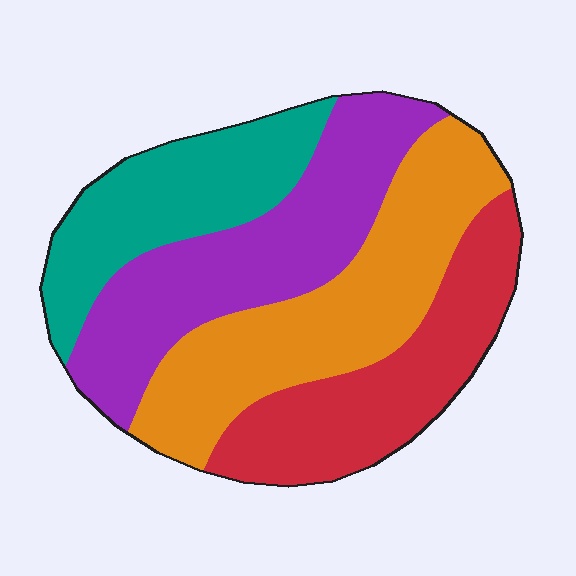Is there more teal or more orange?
Orange.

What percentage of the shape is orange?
Orange takes up about one third (1/3) of the shape.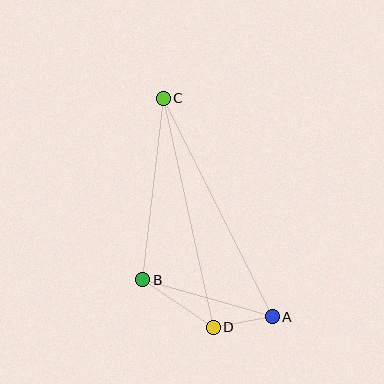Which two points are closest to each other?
Points A and D are closest to each other.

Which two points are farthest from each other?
Points A and C are farthest from each other.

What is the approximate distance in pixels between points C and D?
The distance between C and D is approximately 234 pixels.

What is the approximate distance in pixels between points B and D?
The distance between B and D is approximately 85 pixels.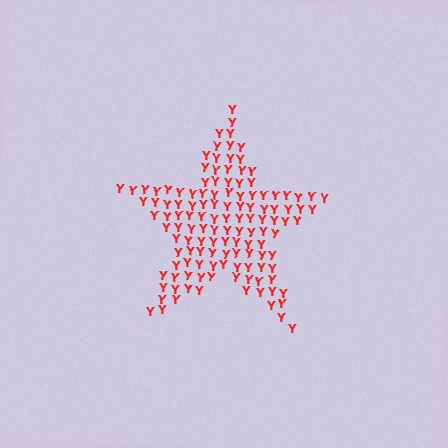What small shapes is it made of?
It is made of small letter Y's.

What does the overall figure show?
The overall figure shows a star.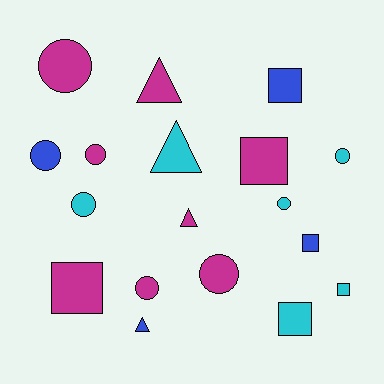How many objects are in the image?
There are 18 objects.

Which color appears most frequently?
Magenta, with 8 objects.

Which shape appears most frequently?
Circle, with 8 objects.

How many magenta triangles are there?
There are 2 magenta triangles.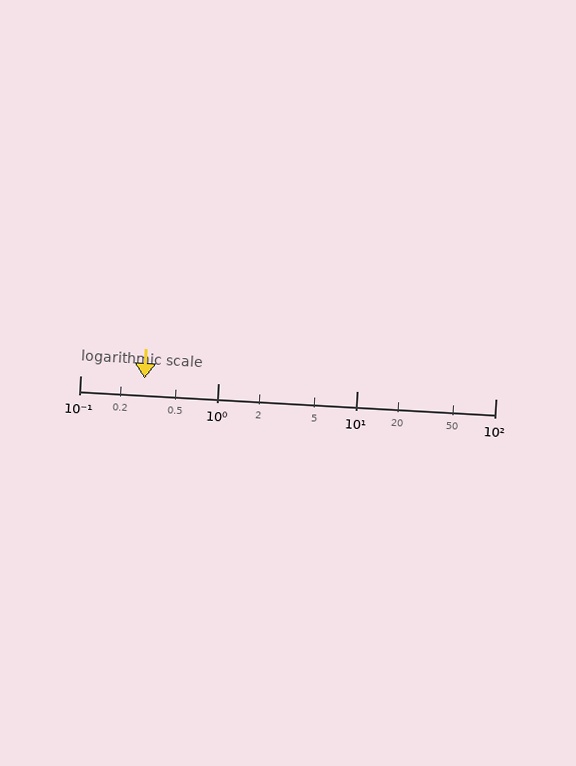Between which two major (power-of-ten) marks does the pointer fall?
The pointer is between 0.1 and 1.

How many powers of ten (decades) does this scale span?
The scale spans 3 decades, from 0.1 to 100.